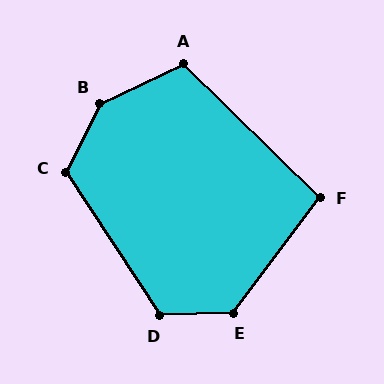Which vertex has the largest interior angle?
B, at approximately 141 degrees.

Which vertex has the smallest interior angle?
F, at approximately 98 degrees.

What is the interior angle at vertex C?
Approximately 121 degrees (obtuse).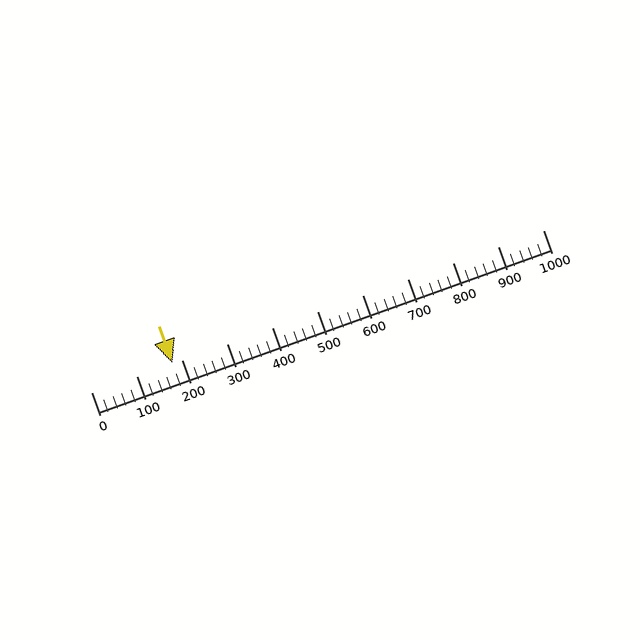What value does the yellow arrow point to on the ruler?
The yellow arrow points to approximately 181.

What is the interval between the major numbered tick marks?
The major tick marks are spaced 100 units apart.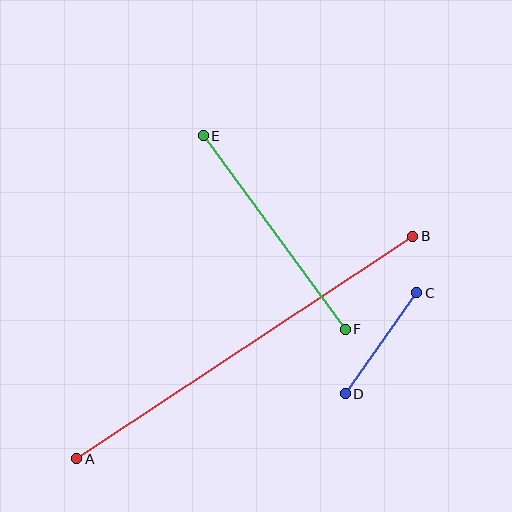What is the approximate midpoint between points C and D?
The midpoint is at approximately (381, 343) pixels.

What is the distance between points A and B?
The distance is approximately 403 pixels.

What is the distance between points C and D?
The distance is approximately 124 pixels.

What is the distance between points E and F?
The distance is approximately 240 pixels.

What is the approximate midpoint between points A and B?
The midpoint is at approximately (245, 348) pixels.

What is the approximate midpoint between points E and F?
The midpoint is at approximately (274, 233) pixels.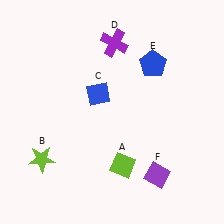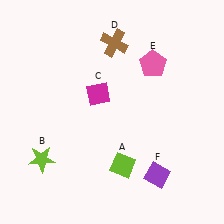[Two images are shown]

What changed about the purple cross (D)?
In Image 1, D is purple. In Image 2, it changed to brown.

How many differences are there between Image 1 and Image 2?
There are 3 differences between the two images.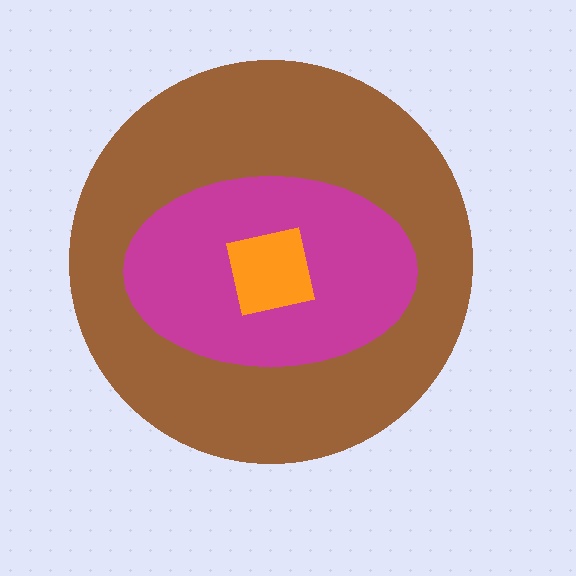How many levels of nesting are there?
3.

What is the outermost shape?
The brown circle.